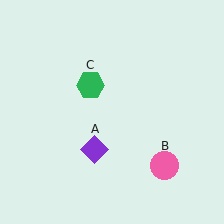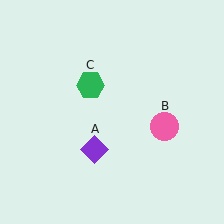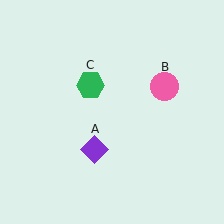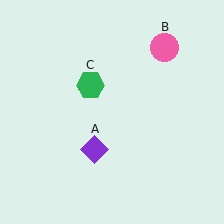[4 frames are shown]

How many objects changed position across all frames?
1 object changed position: pink circle (object B).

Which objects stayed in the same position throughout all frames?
Purple diamond (object A) and green hexagon (object C) remained stationary.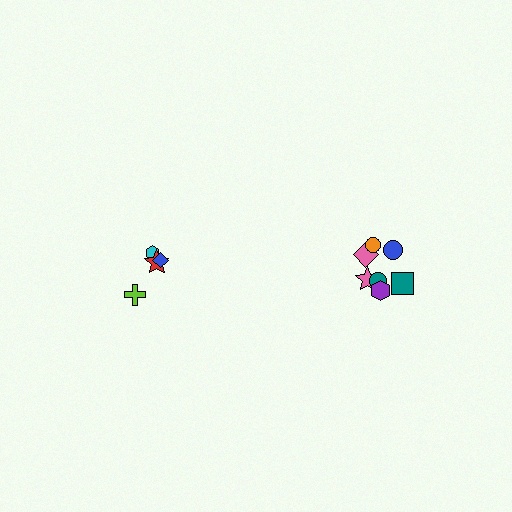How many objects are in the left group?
There are 4 objects.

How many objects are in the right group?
There are 7 objects.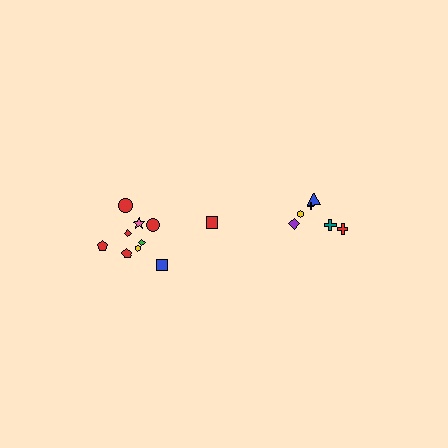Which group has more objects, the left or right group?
The left group.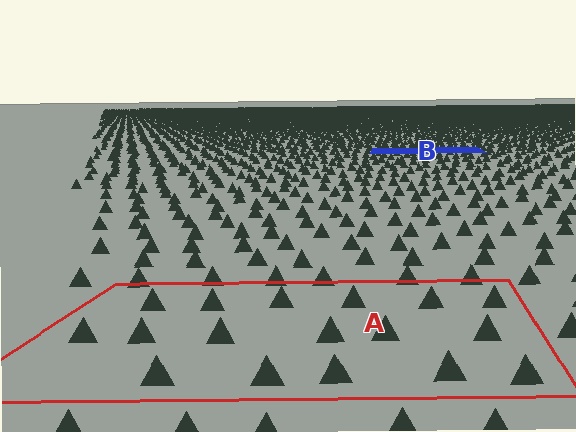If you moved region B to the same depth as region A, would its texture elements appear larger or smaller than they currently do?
They would appear larger. At a closer depth, the same texture elements are projected at a bigger on-screen size.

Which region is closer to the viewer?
Region A is closer. The texture elements there are larger and more spread out.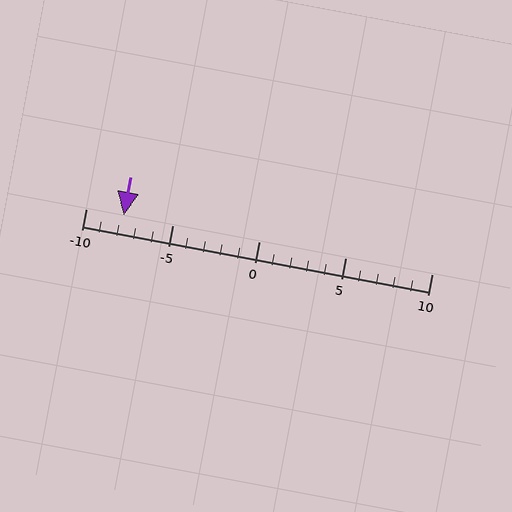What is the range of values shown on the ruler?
The ruler shows values from -10 to 10.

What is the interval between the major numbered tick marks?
The major tick marks are spaced 5 units apart.